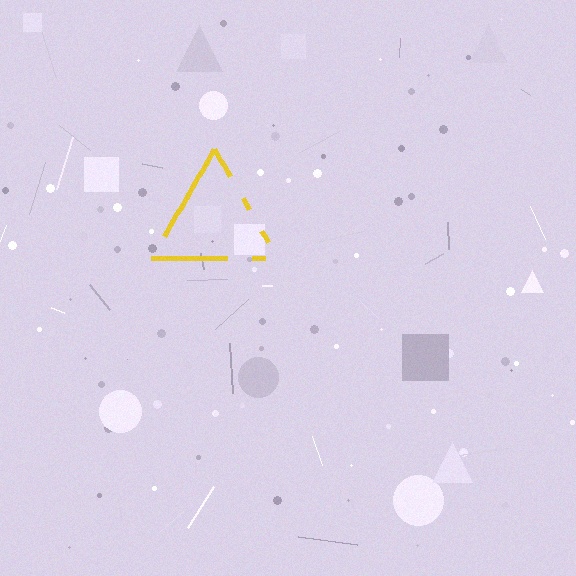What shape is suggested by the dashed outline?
The dashed outline suggests a triangle.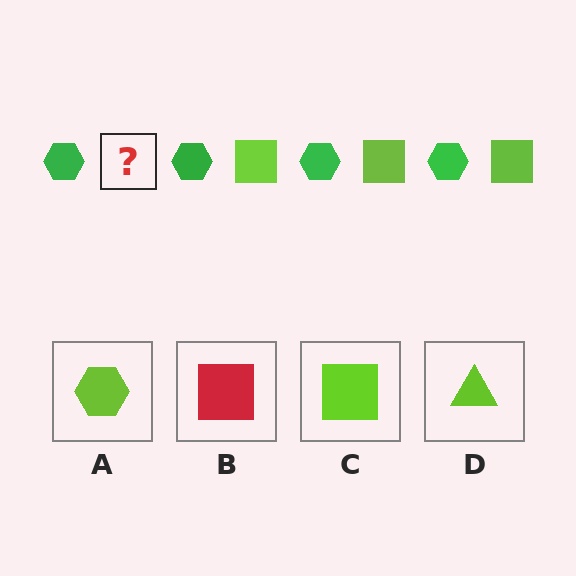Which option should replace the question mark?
Option C.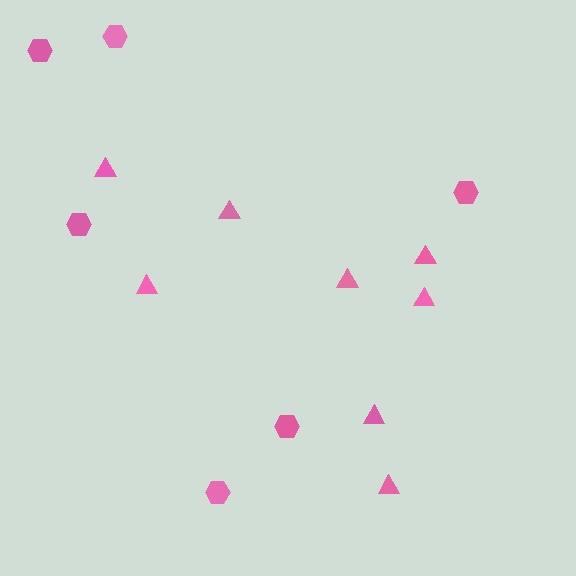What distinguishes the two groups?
There are 2 groups: one group of hexagons (6) and one group of triangles (8).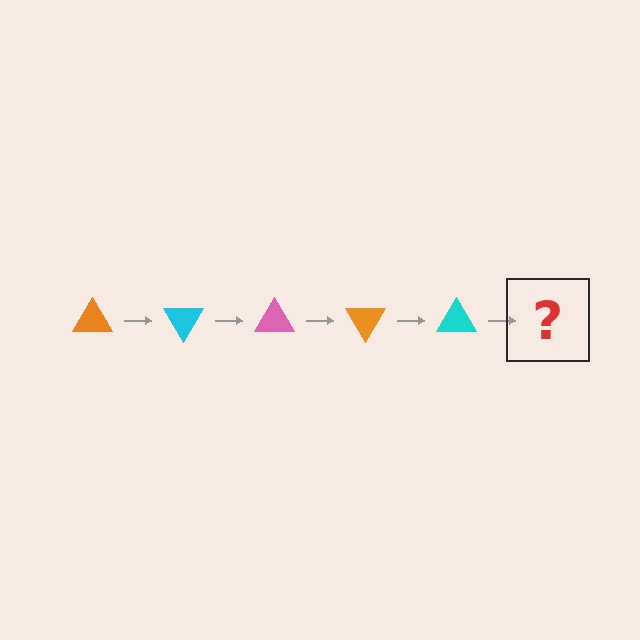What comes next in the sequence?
The next element should be a pink triangle, rotated 300 degrees from the start.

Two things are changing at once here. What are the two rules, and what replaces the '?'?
The two rules are that it rotates 60 degrees each step and the color cycles through orange, cyan, and pink. The '?' should be a pink triangle, rotated 300 degrees from the start.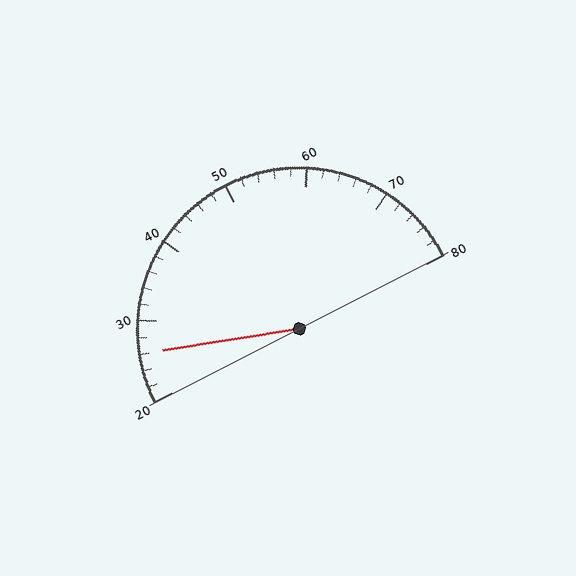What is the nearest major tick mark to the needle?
The nearest major tick mark is 30.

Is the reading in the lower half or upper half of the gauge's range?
The reading is in the lower half of the range (20 to 80).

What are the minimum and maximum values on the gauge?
The gauge ranges from 20 to 80.